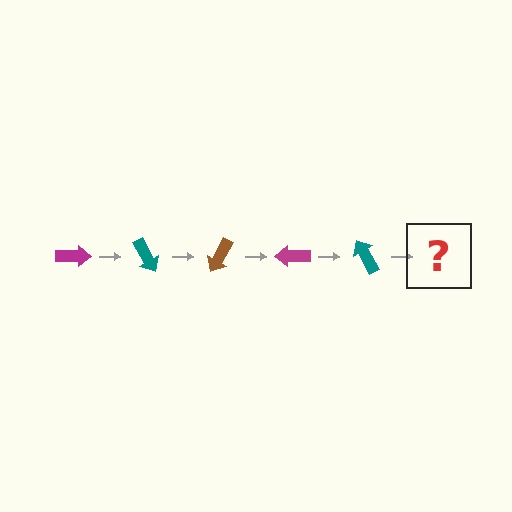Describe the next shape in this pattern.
It should be a brown arrow, rotated 300 degrees from the start.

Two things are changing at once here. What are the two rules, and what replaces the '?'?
The two rules are that it rotates 60 degrees each step and the color cycles through magenta, teal, and brown. The '?' should be a brown arrow, rotated 300 degrees from the start.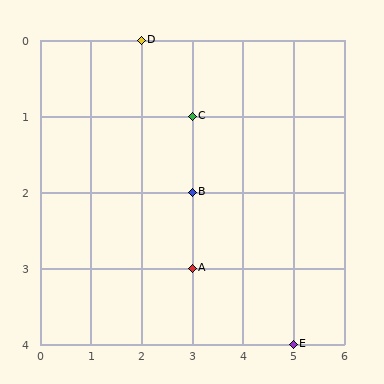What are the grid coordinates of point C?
Point C is at grid coordinates (3, 1).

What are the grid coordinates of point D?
Point D is at grid coordinates (2, 0).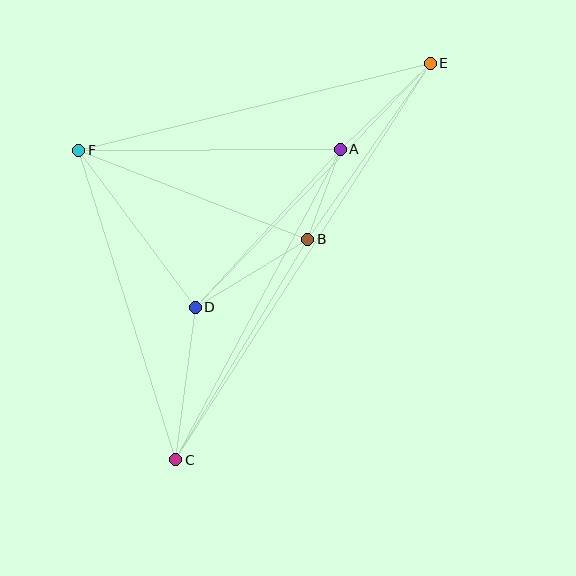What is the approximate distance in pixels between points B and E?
The distance between B and E is approximately 214 pixels.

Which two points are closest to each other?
Points A and B are closest to each other.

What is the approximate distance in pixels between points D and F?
The distance between D and F is approximately 195 pixels.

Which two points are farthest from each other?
Points C and E are farthest from each other.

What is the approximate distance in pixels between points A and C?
The distance between A and C is approximately 351 pixels.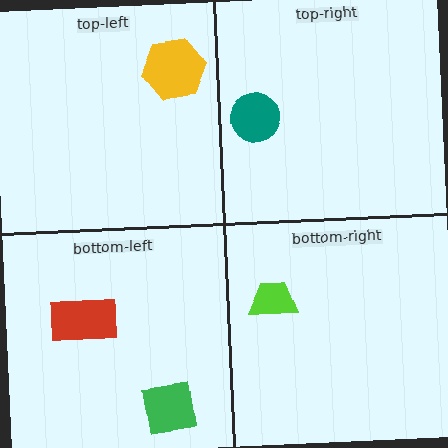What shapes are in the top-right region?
The teal circle.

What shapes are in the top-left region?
The yellow hexagon.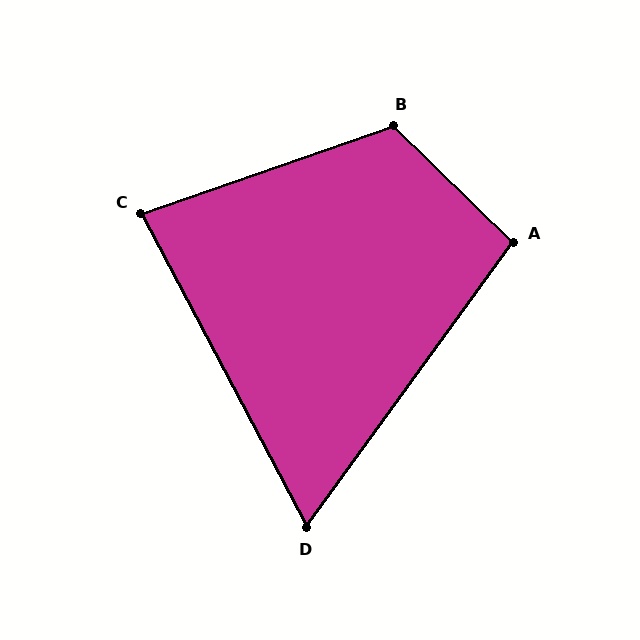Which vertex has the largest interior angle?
B, at approximately 116 degrees.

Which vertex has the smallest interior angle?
D, at approximately 64 degrees.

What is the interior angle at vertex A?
Approximately 98 degrees (obtuse).